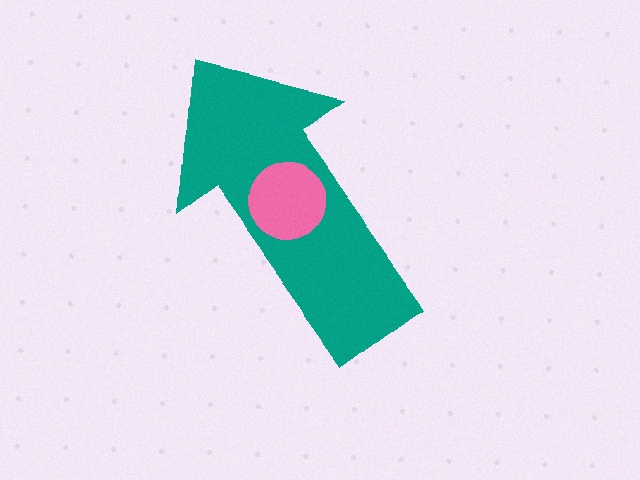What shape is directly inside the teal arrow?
The pink circle.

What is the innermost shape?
The pink circle.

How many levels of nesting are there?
2.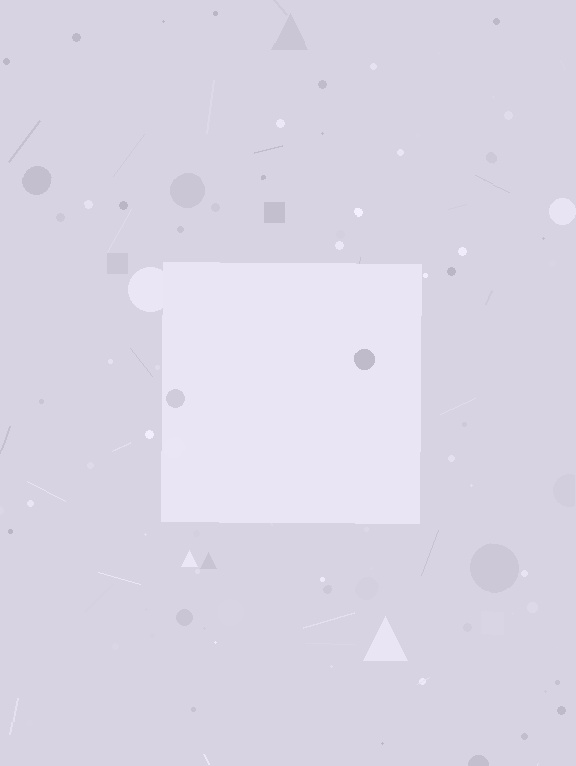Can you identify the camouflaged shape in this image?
The camouflaged shape is a square.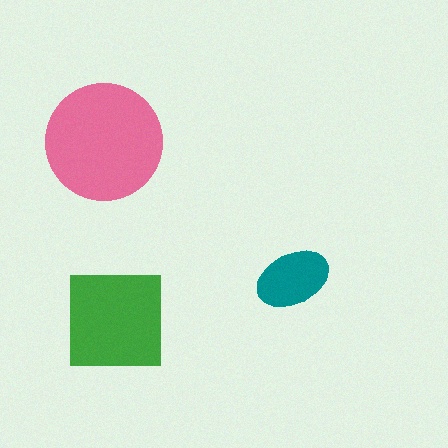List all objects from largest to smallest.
The pink circle, the green square, the teal ellipse.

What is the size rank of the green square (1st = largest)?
2nd.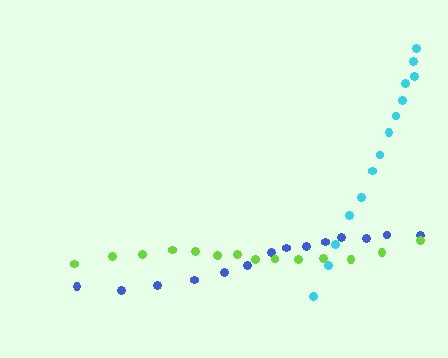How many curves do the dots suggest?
There are 3 distinct paths.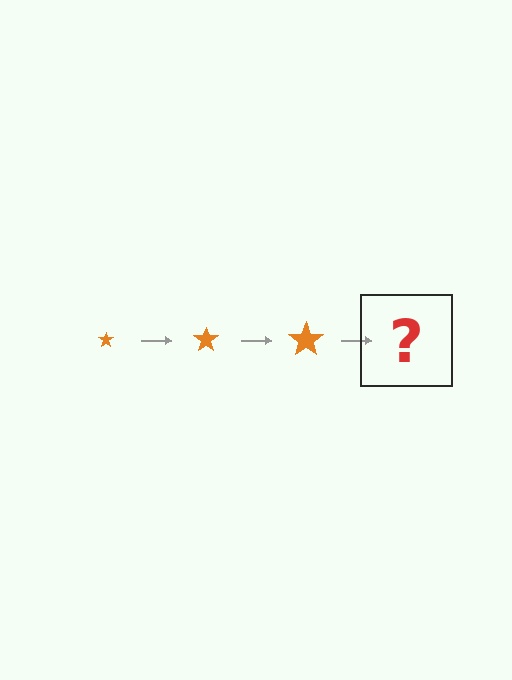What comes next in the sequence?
The next element should be an orange star, larger than the previous one.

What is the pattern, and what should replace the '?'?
The pattern is that the star gets progressively larger each step. The '?' should be an orange star, larger than the previous one.